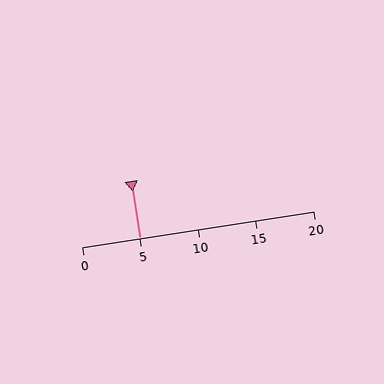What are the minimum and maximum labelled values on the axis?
The axis runs from 0 to 20.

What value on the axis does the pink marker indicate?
The marker indicates approximately 5.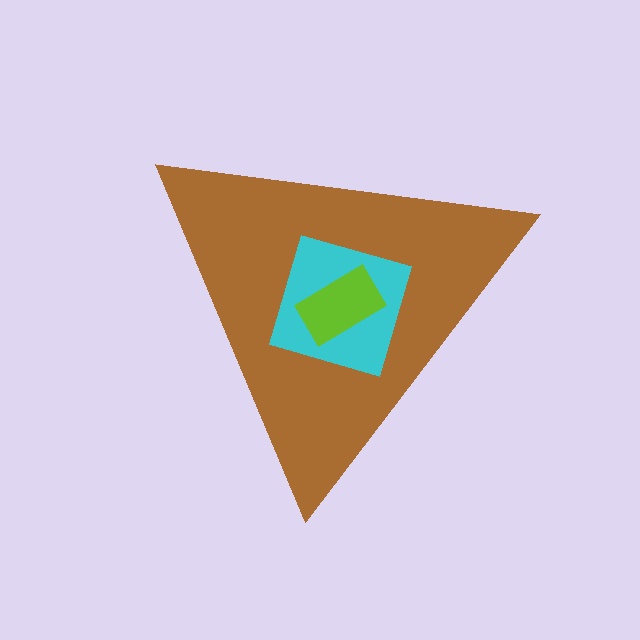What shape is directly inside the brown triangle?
The cyan square.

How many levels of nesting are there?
3.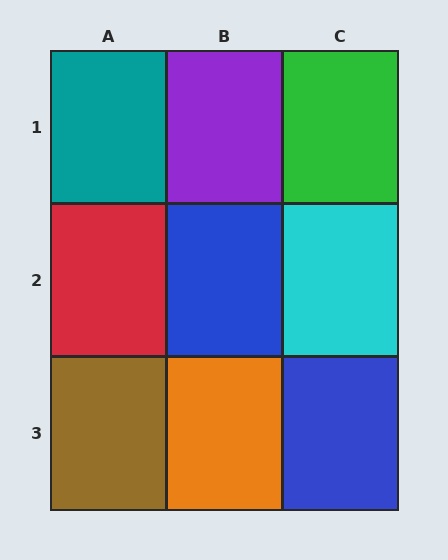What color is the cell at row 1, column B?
Purple.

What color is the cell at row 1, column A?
Teal.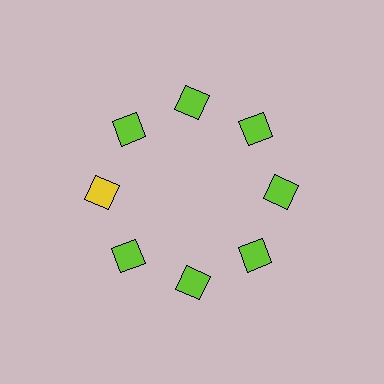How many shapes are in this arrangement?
There are 8 shapes arranged in a ring pattern.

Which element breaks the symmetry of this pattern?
The yellow diamond at roughly the 9 o'clock position breaks the symmetry. All other shapes are lime diamonds.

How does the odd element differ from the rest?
It has a different color: yellow instead of lime.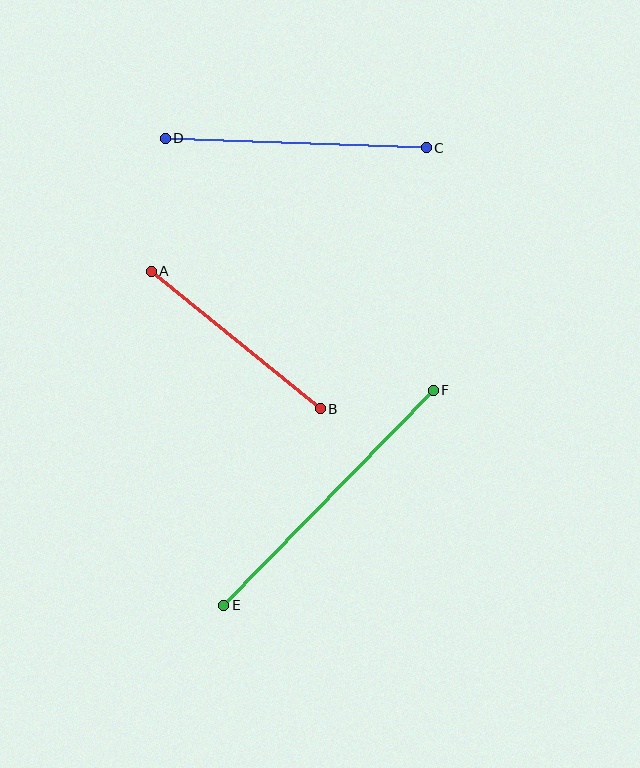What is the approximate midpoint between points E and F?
The midpoint is at approximately (329, 498) pixels.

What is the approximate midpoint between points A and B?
The midpoint is at approximately (236, 340) pixels.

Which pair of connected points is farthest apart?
Points E and F are farthest apart.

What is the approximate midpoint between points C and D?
The midpoint is at approximately (296, 143) pixels.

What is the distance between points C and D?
The distance is approximately 261 pixels.